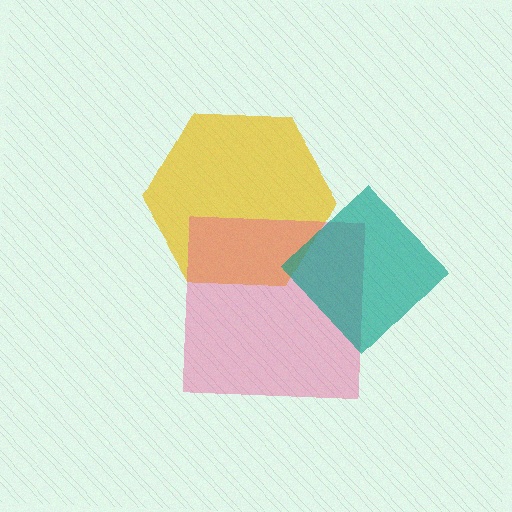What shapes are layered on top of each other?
The layered shapes are: a yellow hexagon, a pink square, a teal diamond.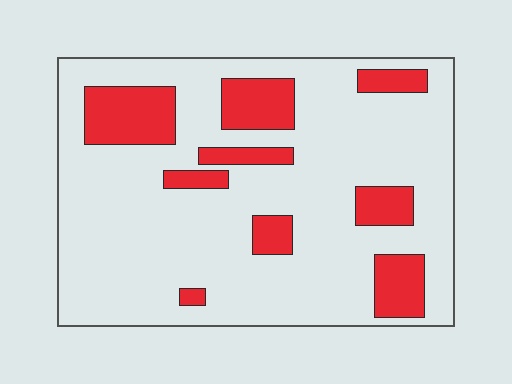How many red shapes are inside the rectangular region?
9.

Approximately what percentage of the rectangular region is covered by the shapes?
Approximately 20%.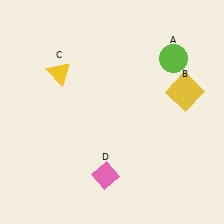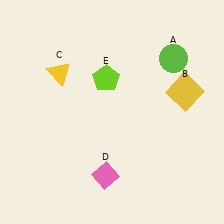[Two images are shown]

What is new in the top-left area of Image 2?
A lime pentagon (E) was added in the top-left area of Image 2.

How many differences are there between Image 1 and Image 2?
There is 1 difference between the two images.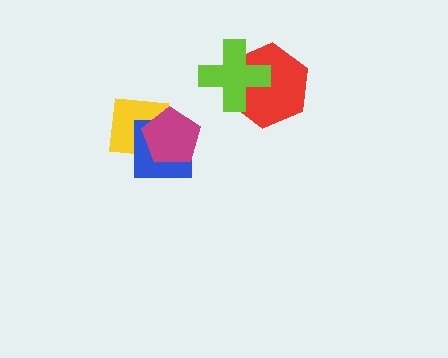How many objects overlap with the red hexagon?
1 object overlaps with the red hexagon.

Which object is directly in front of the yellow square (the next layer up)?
The blue square is directly in front of the yellow square.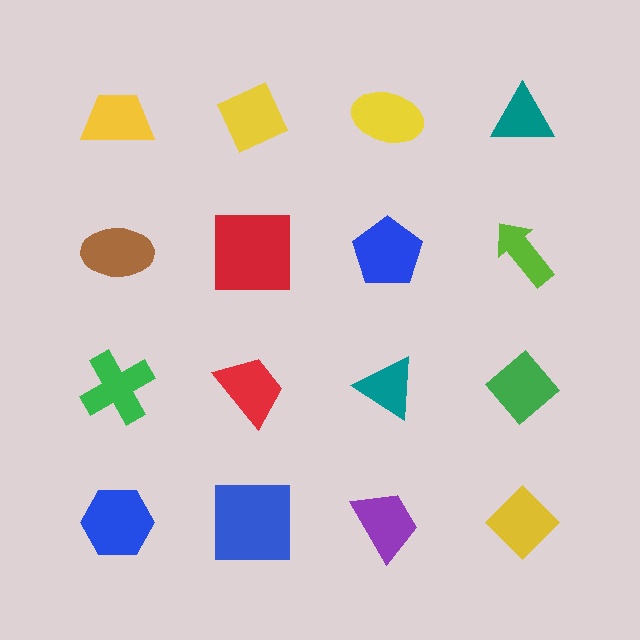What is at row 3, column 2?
A red trapezoid.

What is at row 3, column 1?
A green cross.